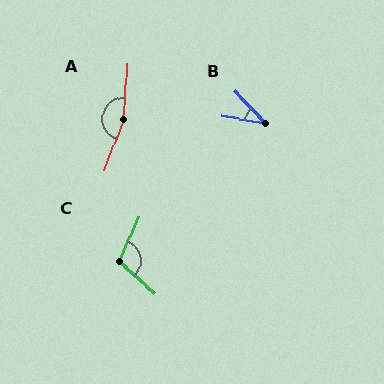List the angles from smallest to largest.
B (37°), C (109°), A (163°).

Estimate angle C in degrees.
Approximately 109 degrees.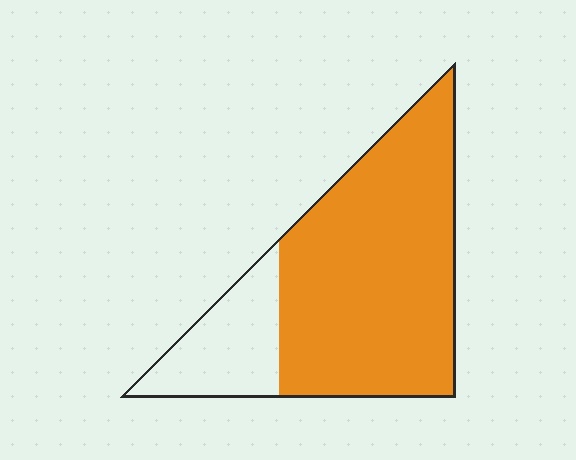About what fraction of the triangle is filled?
About four fifths (4/5).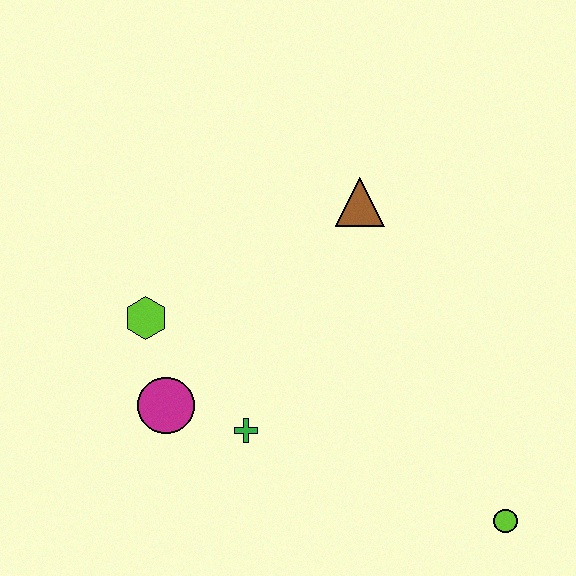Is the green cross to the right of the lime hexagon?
Yes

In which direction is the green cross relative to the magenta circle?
The green cross is to the right of the magenta circle.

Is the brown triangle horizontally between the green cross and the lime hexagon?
No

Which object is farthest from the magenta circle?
The lime circle is farthest from the magenta circle.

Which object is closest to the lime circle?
The green cross is closest to the lime circle.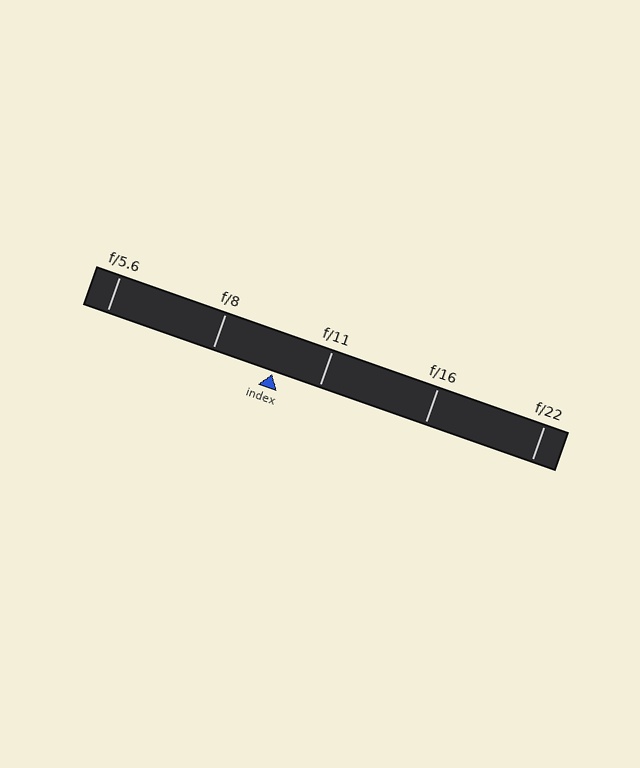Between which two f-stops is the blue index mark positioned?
The index mark is between f/8 and f/11.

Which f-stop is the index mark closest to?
The index mark is closest to f/11.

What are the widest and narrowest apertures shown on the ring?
The widest aperture shown is f/5.6 and the narrowest is f/22.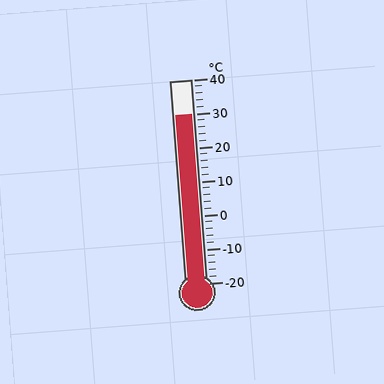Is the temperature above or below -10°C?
The temperature is above -10°C.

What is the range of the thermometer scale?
The thermometer scale ranges from -20°C to 40°C.